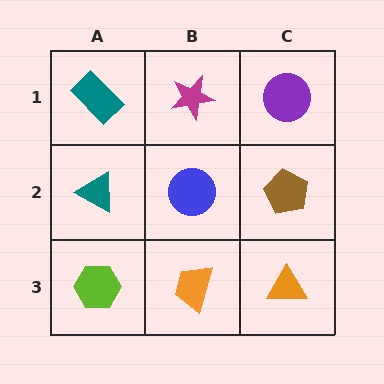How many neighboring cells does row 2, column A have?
3.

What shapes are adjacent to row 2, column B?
A magenta star (row 1, column B), an orange trapezoid (row 3, column B), a teal triangle (row 2, column A), a brown pentagon (row 2, column C).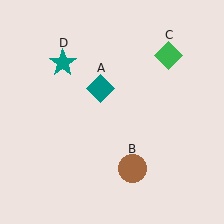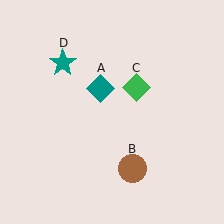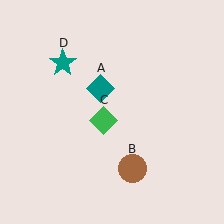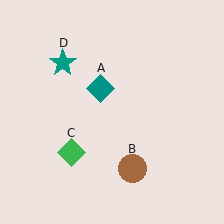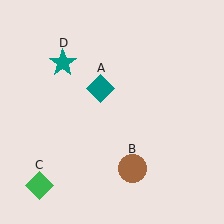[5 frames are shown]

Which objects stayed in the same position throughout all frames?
Teal diamond (object A) and brown circle (object B) and teal star (object D) remained stationary.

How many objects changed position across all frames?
1 object changed position: green diamond (object C).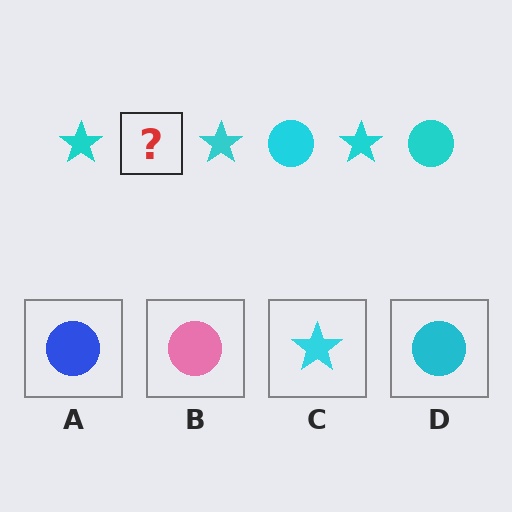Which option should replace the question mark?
Option D.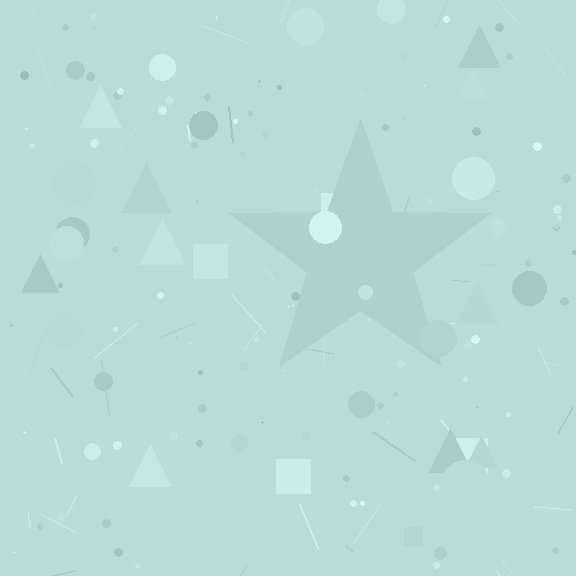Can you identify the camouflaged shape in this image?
The camouflaged shape is a star.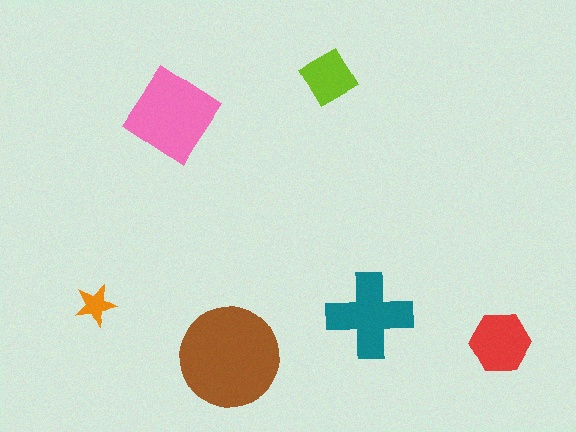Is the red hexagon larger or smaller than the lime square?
Larger.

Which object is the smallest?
The orange star.